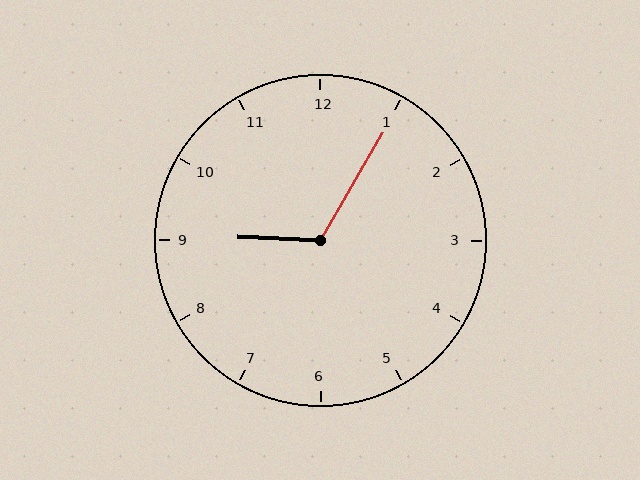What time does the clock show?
9:05.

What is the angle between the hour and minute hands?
Approximately 118 degrees.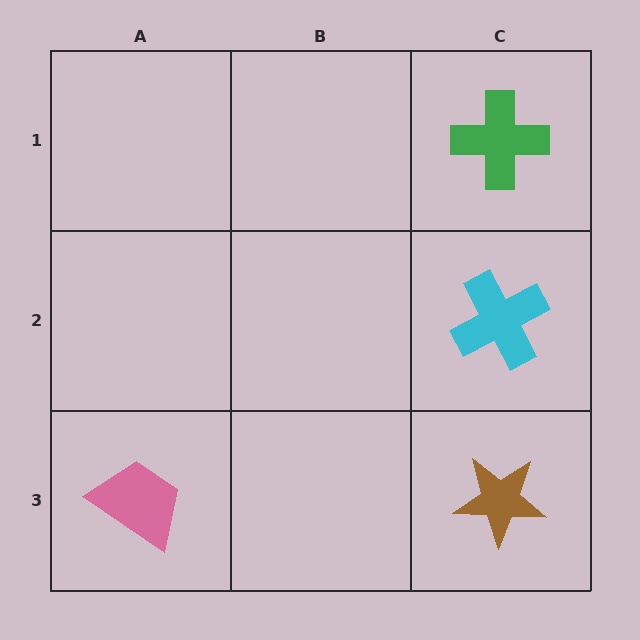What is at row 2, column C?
A cyan cross.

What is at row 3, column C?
A brown star.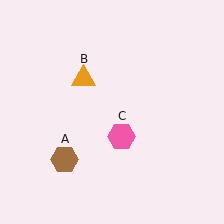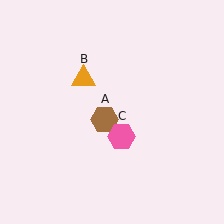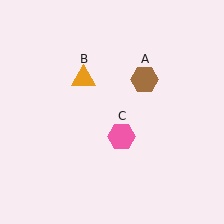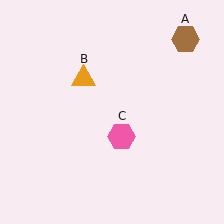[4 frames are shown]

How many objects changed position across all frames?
1 object changed position: brown hexagon (object A).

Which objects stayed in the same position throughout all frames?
Orange triangle (object B) and pink hexagon (object C) remained stationary.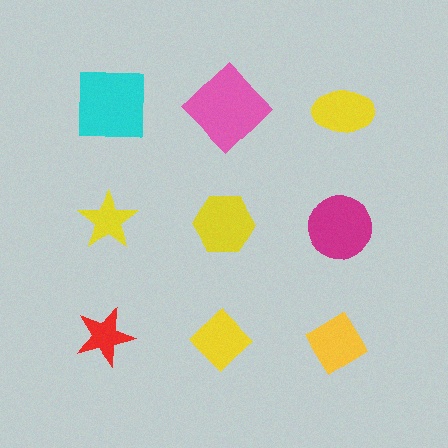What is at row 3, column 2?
A yellow diamond.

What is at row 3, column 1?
A red star.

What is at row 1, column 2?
A pink diamond.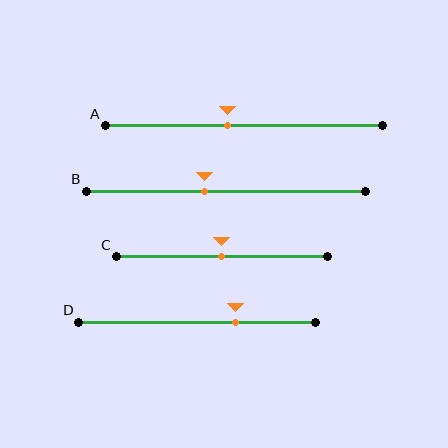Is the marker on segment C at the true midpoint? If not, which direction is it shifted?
Yes, the marker on segment C is at the true midpoint.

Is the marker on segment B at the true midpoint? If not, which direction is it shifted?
No, the marker on segment B is shifted to the left by about 8% of the segment length.